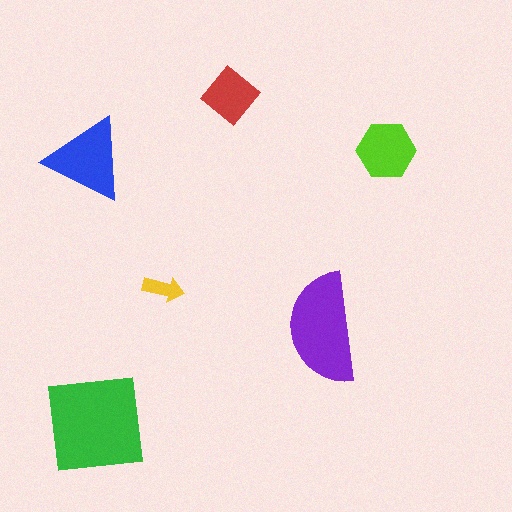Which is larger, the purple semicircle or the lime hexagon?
The purple semicircle.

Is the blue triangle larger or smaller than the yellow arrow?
Larger.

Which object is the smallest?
The yellow arrow.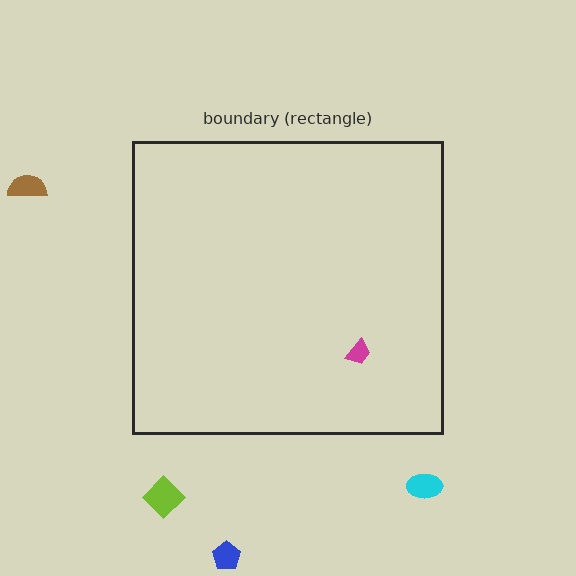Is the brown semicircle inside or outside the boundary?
Outside.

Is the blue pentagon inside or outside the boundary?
Outside.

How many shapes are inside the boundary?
1 inside, 4 outside.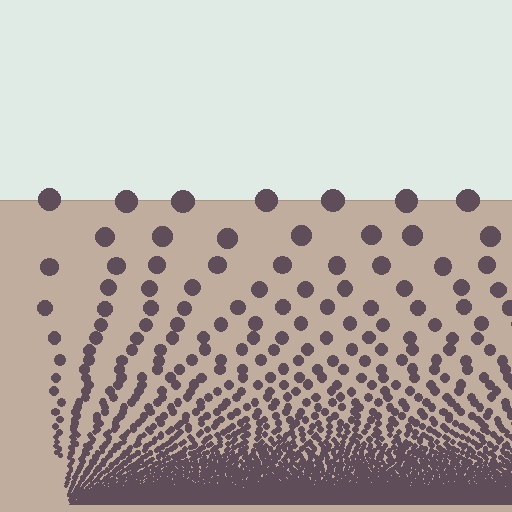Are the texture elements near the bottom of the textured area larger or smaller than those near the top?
Smaller. The gradient is inverted — elements near the bottom are smaller and denser.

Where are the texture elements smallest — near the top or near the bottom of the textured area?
Near the bottom.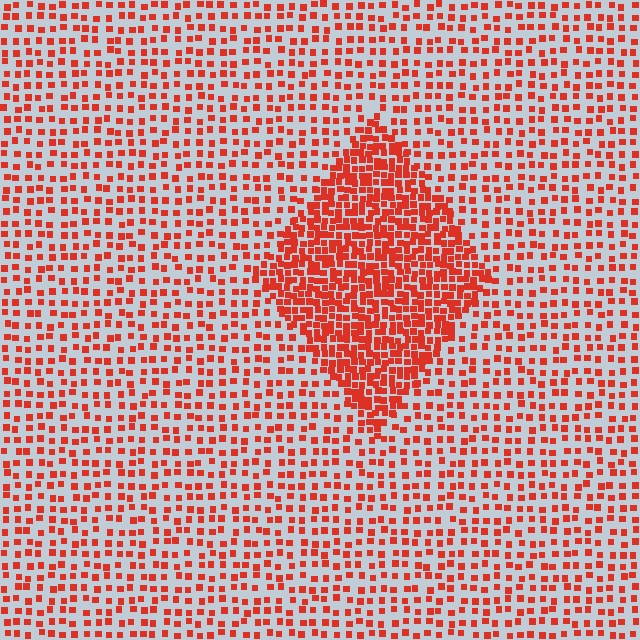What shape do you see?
I see a diamond.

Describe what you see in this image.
The image contains small red elements arranged at two different densities. A diamond-shaped region is visible where the elements are more densely packed than the surrounding area.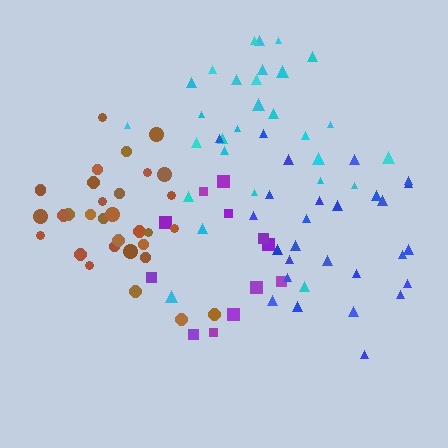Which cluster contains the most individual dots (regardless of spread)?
Brown (32).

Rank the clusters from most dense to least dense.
brown, cyan, blue, purple.